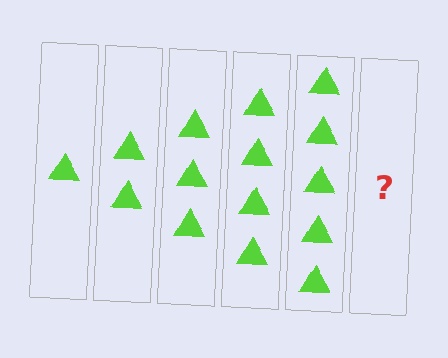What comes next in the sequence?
The next element should be 6 triangles.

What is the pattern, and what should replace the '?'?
The pattern is that each step adds one more triangle. The '?' should be 6 triangles.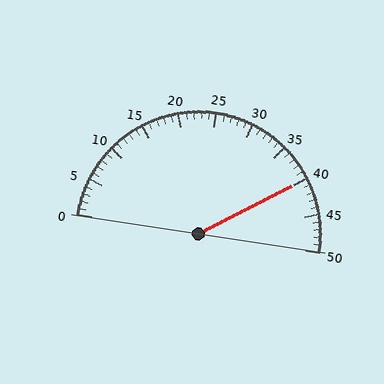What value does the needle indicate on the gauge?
The needle indicates approximately 40.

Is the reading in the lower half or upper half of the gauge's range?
The reading is in the upper half of the range (0 to 50).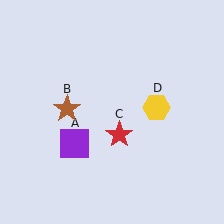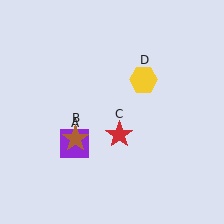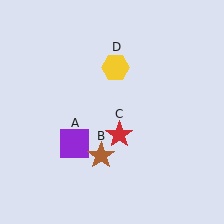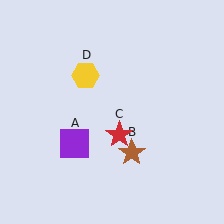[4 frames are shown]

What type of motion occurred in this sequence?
The brown star (object B), yellow hexagon (object D) rotated counterclockwise around the center of the scene.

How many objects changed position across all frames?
2 objects changed position: brown star (object B), yellow hexagon (object D).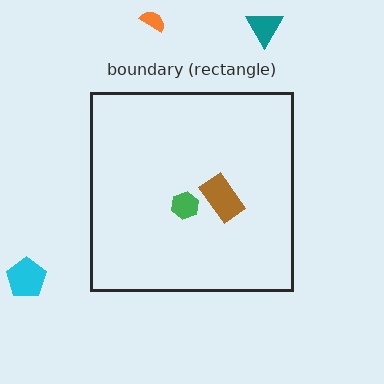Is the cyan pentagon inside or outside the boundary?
Outside.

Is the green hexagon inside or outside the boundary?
Inside.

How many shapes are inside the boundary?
2 inside, 3 outside.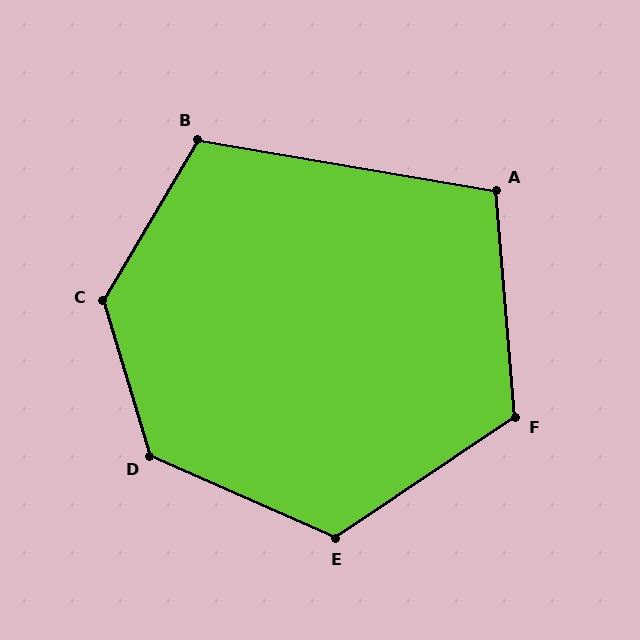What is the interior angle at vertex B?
Approximately 111 degrees (obtuse).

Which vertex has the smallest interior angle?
A, at approximately 105 degrees.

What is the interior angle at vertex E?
Approximately 123 degrees (obtuse).